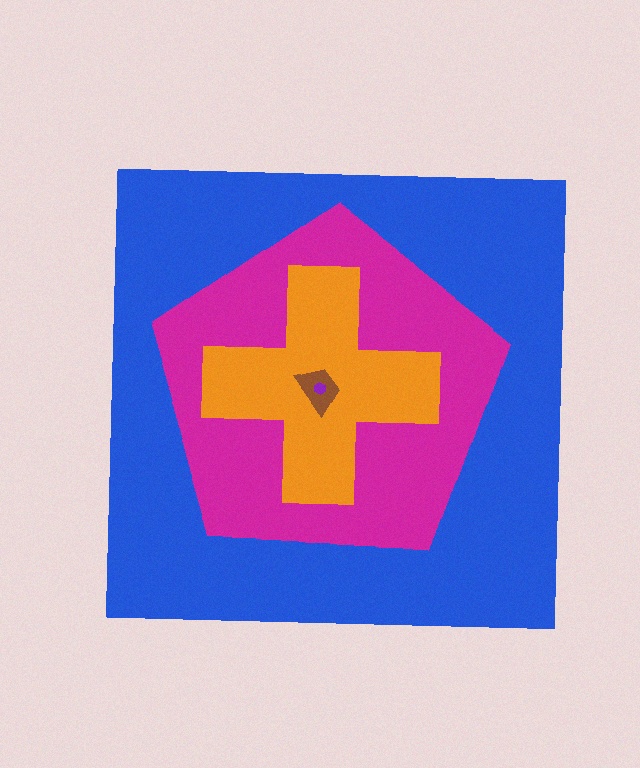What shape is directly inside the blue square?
The magenta pentagon.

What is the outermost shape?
The blue square.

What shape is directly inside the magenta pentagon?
The orange cross.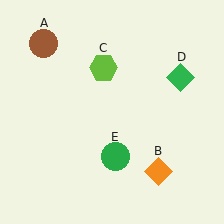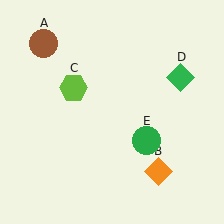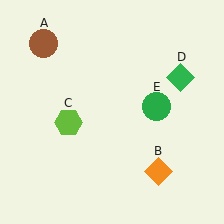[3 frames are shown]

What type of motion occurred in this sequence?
The lime hexagon (object C), green circle (object E) rotated counterclockwise around the center of the scene.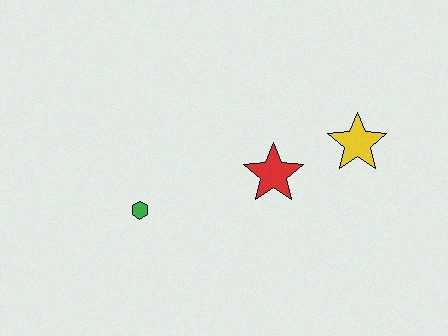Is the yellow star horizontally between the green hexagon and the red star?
No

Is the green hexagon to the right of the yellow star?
No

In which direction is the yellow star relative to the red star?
The yellow star is to the right of the red star.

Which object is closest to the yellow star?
The red star is closest to the yellow star.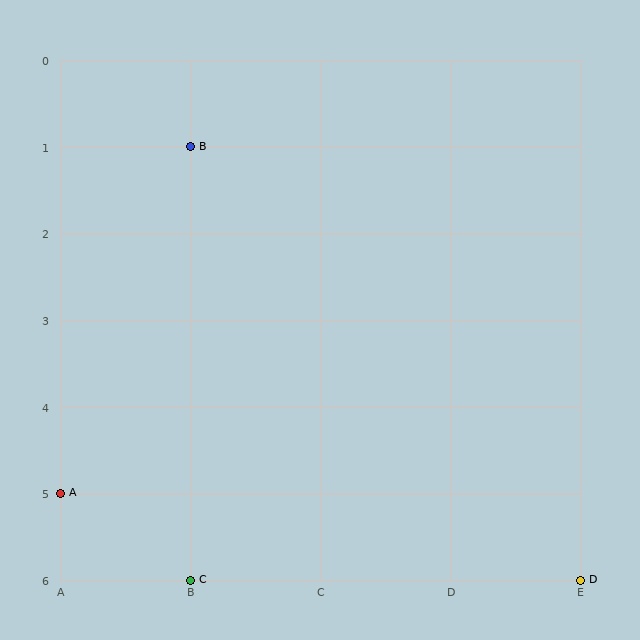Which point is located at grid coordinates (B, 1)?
Point B is at (B, 1).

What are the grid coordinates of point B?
Point B is at grid coordinates (B, 1).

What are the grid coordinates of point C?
Point C is at grid coordinates (B, 6).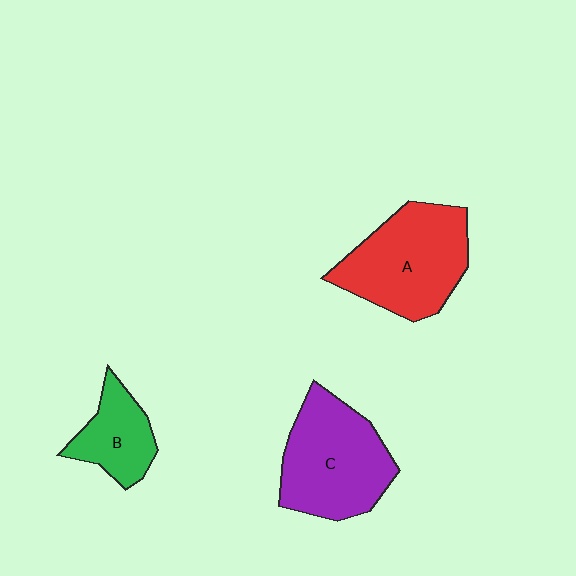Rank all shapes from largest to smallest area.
From largest to smallest: A (red), C (purple), B (green).